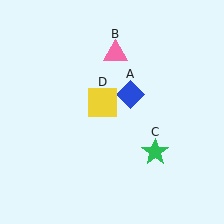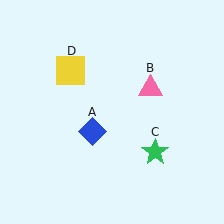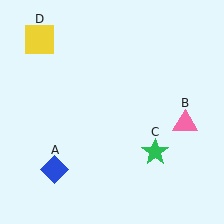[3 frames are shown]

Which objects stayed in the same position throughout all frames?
Green star (object C) remained stationary.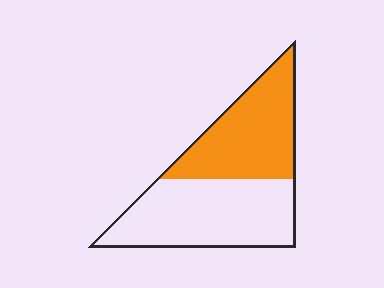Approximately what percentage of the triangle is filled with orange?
Approximately 45%.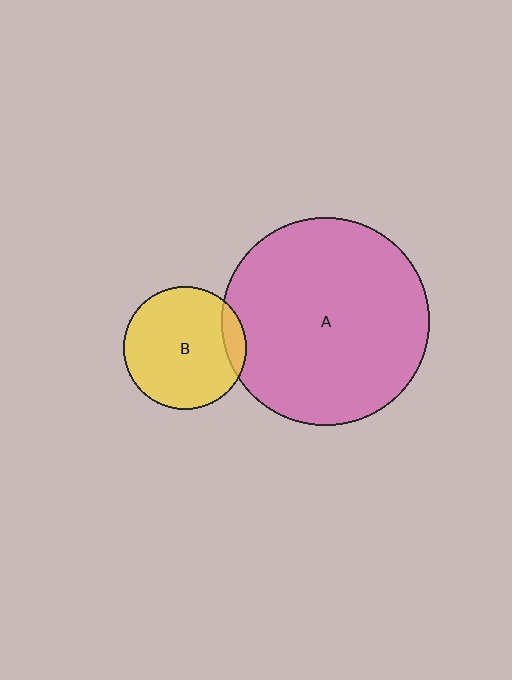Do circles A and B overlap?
Yes.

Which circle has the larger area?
Circle A (pink).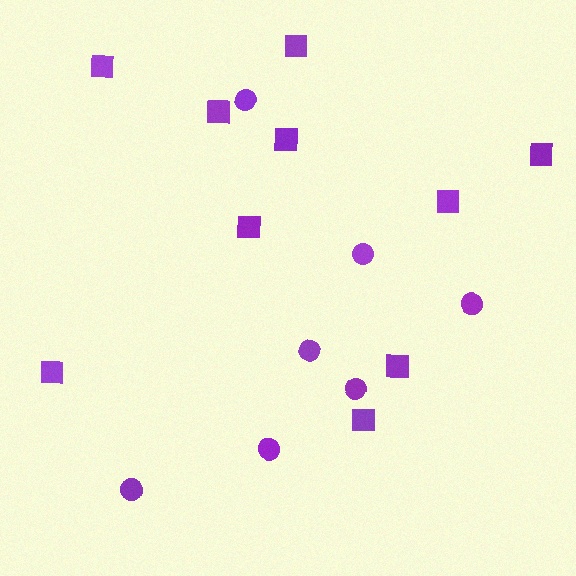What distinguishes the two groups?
There are 2 groups: one group of squares (10) and one group of circles (7).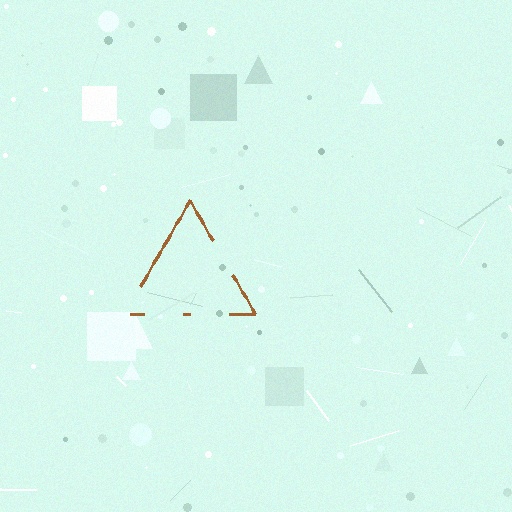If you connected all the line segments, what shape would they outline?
They would outline a triangle.